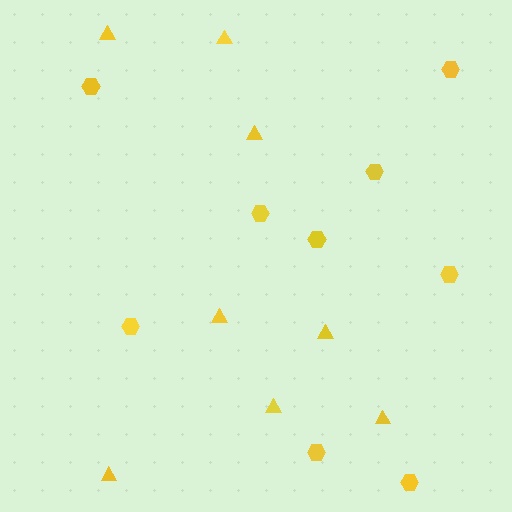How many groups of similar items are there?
There are 2 groups: one group of triangles (8) and one group of hexagons (9).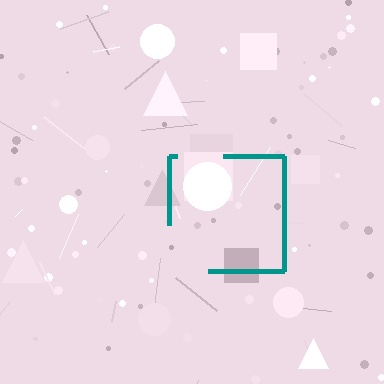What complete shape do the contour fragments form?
The contour fragments form a square.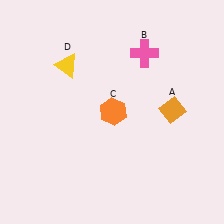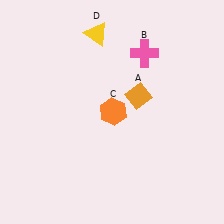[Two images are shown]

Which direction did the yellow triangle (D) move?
The yellow triangle (D) moved up.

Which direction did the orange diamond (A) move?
The orange diamond (A) moved left.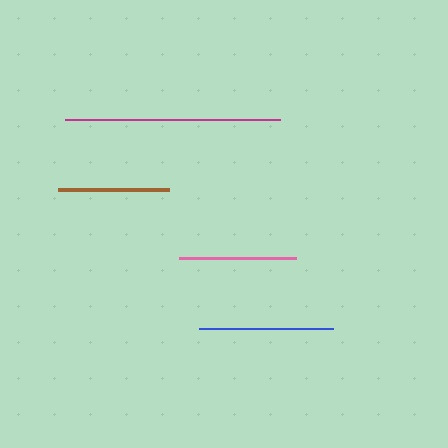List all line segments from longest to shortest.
From longest to shortest: magenta, blue, pink, brown.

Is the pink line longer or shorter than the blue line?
The blue line is longer than the pink line.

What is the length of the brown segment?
The brown segment is approximately 111 pixels long.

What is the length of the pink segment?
The pink segment is approximately 118 pixels long.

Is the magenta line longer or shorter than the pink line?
The magenta line is longer than the pink line.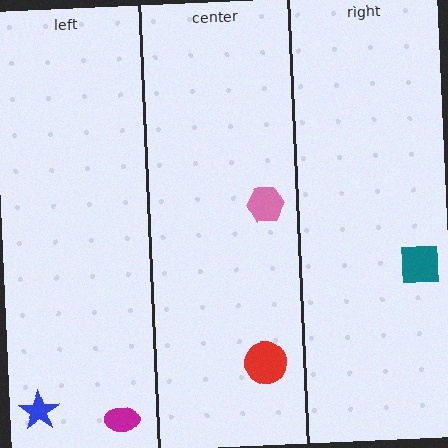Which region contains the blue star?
The left region.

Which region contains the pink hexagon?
The center region.